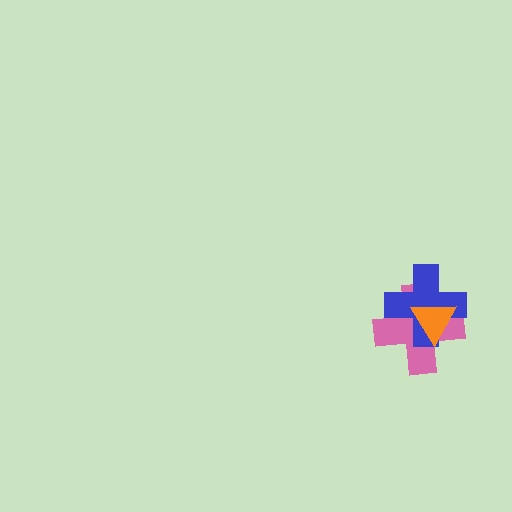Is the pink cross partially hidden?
Yes, it is partially covered by another shape.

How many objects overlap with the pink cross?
2 objects overlap with the pink cross.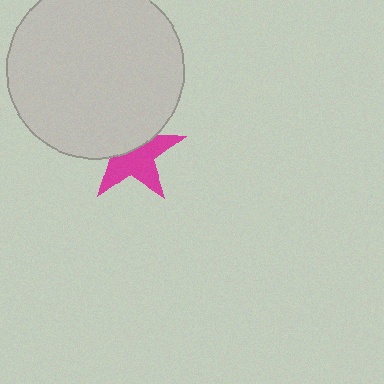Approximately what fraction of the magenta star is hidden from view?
Roughly 44% of the magenta star is hidden behind the light gray circle.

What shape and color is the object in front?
The object in front is a light gray circle.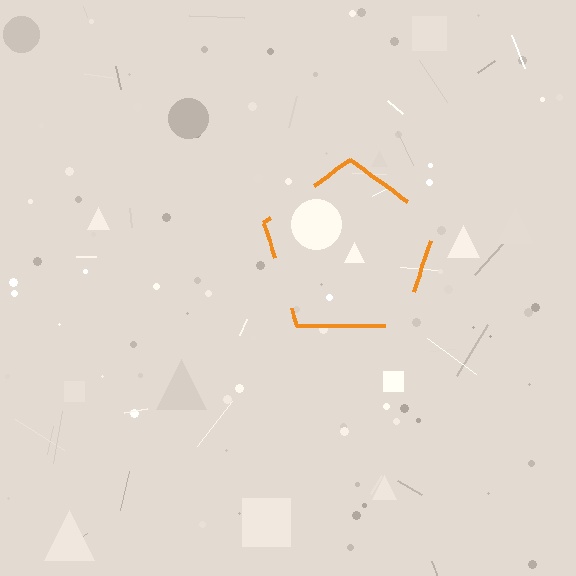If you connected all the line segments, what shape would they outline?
They would outline a pentagon.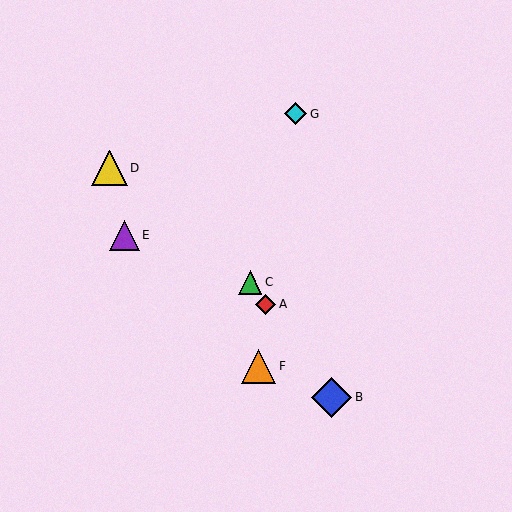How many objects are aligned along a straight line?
3 objects (A, B, C) are aligned along a straight line.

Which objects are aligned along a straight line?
Objects A, B, C are aligned along a straight line.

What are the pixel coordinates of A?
Object A is at (266, 304).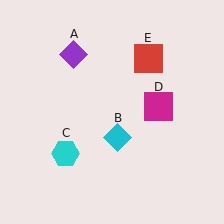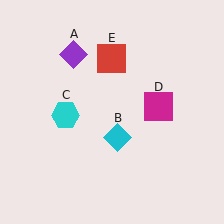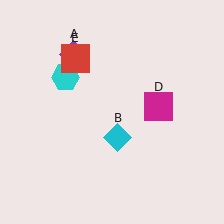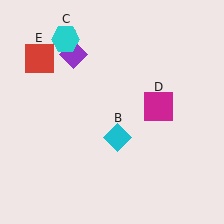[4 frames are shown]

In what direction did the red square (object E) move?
The red square (object E) moved left.